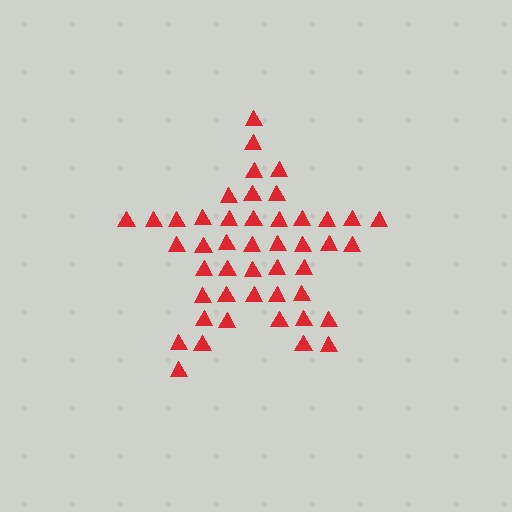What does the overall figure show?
The overall figure shows a star.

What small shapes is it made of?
It is made of small triangles.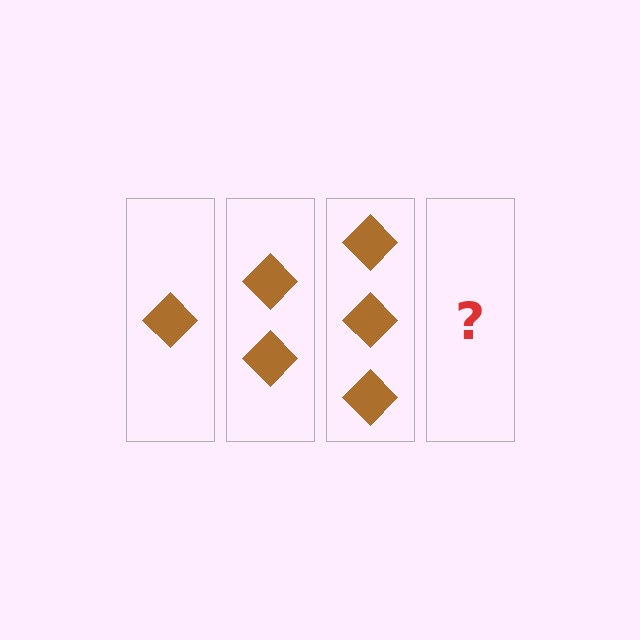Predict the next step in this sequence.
The next step is 4 diamonds.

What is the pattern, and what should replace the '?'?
The pattern is that each step adds one more diamond. The '?' should be 4 diamonds.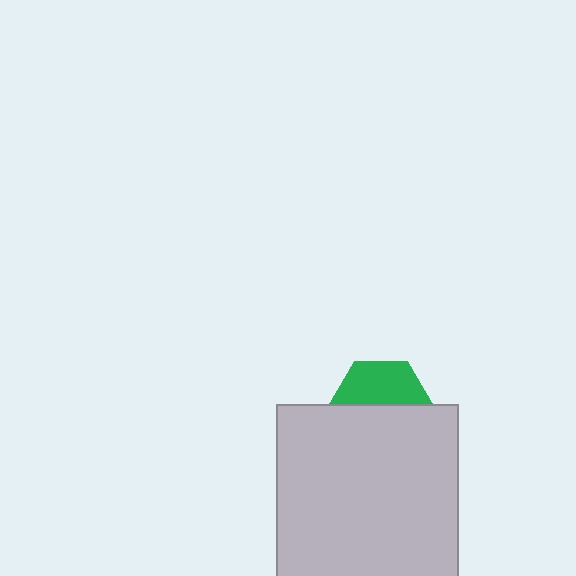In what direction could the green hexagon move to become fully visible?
The green hexagon could move up. That would shift it out from behind the light gray rectangle entirely.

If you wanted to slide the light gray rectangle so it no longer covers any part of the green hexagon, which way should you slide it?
Slide it down — that is the most direct way to separate the two shapes.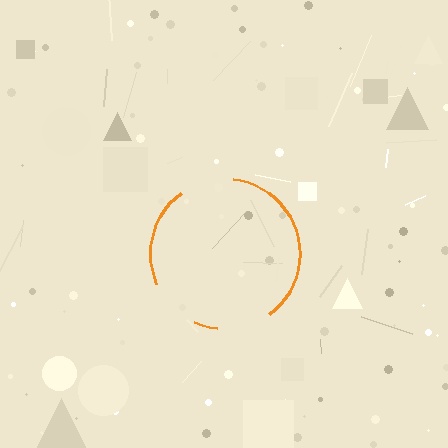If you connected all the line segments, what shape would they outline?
They would outline a circle.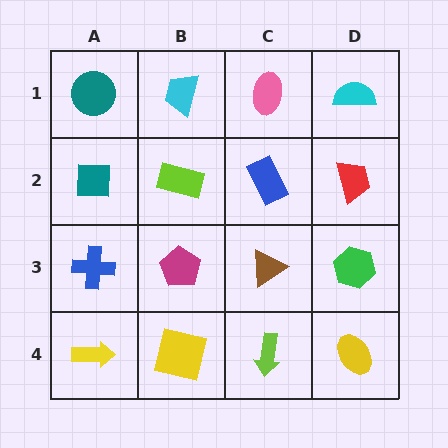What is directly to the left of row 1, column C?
A cyan trapezoid.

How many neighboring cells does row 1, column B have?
3.